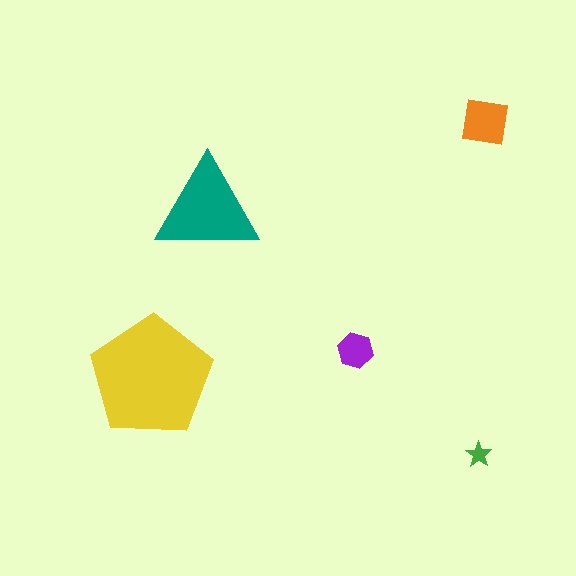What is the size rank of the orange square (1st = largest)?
3rd.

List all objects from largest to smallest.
The yellow pentagon, the teal triangle, the orange square, the purple hexagon, the green star.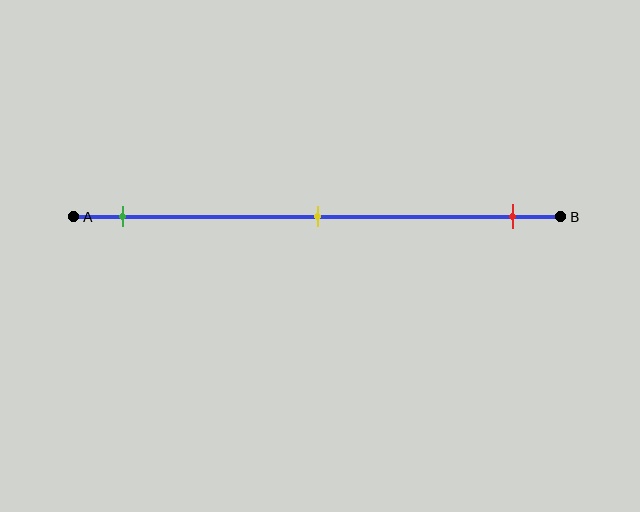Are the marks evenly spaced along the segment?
Yes, the marks are approximately evenly spaced.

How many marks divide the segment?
There are 3 marks dividing the segment.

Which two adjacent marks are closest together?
The green and yellow marks are the closest adjacent pair.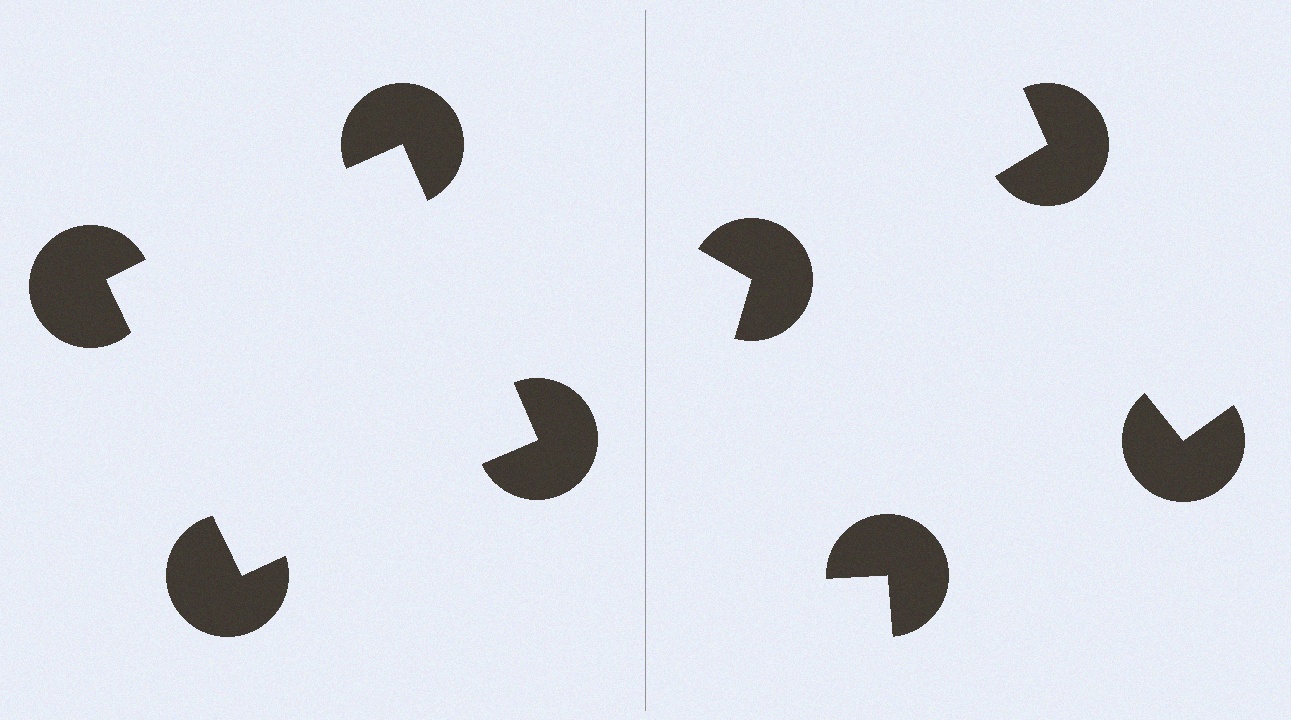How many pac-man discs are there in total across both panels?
8 — 4 on each side.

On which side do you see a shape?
An illusory square appears on the left side. On the right side the wedge cuts are rotated, so no coherent shape forms.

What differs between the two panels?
The pac-man discs are positioned identically on both sides; only the wedge orientations differ. On the left they align to a square; on the right they are misaligned.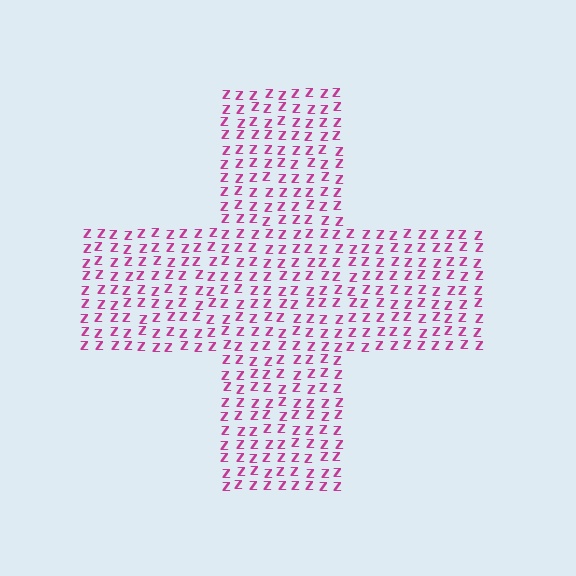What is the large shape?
The large shape is a cross.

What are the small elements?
The small elements are letter Z's.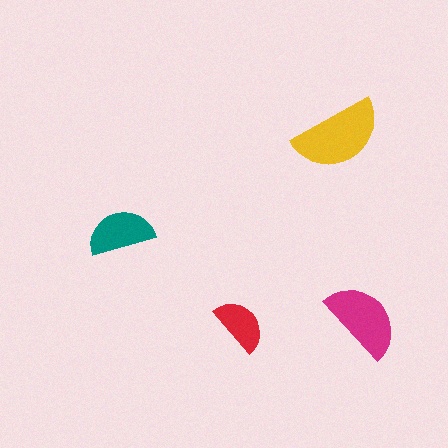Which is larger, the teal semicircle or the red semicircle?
The teal one.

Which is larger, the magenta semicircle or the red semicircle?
The magenta one.